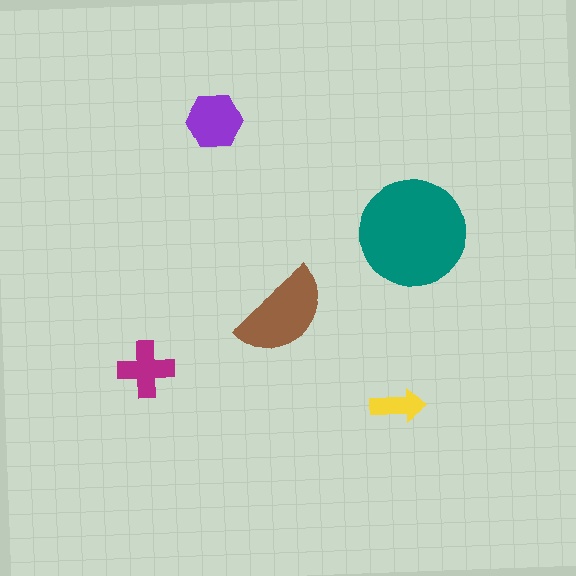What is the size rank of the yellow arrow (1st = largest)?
5th.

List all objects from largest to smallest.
The teal circle, the brown semicircle, the purple hexagon, the magenta cross, the yellow arrow.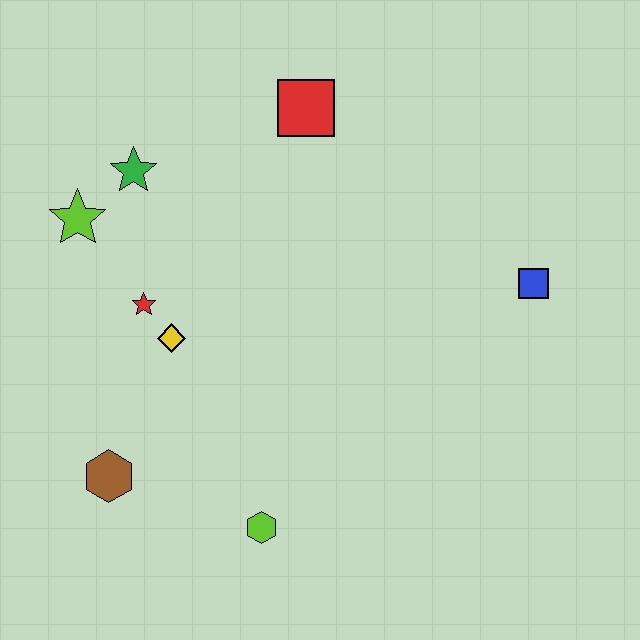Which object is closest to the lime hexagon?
The brown hexagon is closest to the lime hexagon.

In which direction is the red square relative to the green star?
The red square is to the right of the green star.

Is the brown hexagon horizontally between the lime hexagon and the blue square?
No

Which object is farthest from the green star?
The blue square is farthest from the green star.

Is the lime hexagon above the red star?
No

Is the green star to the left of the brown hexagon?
No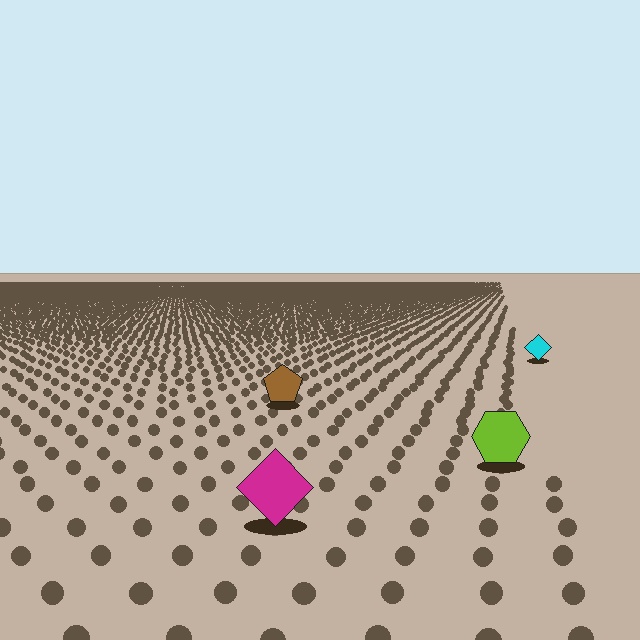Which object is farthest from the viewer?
The cyan diamond is farthest from the viewer. It appears smaller and the ground texture around it is denser.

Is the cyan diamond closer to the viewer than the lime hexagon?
No. The lime hexagon is closer — you can tell from the texture gradient: the ground texture is coarser near it.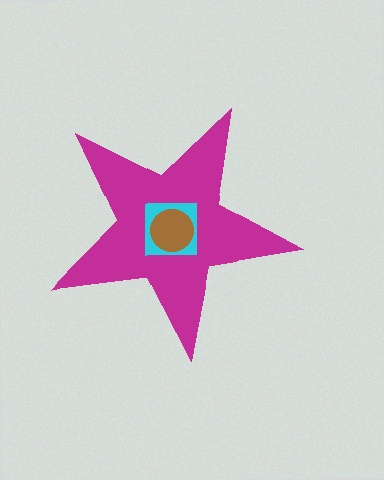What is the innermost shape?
The brown circle.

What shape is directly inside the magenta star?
The cyan square.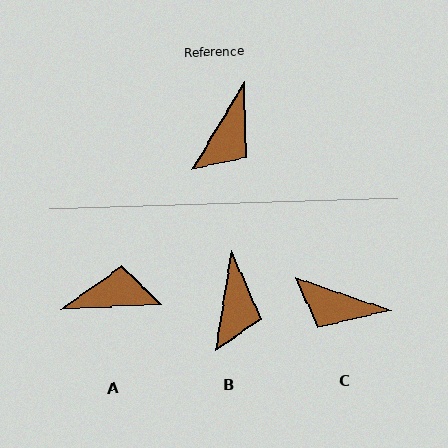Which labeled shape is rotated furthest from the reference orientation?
A, about 124 degrees away.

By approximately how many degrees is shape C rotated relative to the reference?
Approximately 78 degrees clockwise.